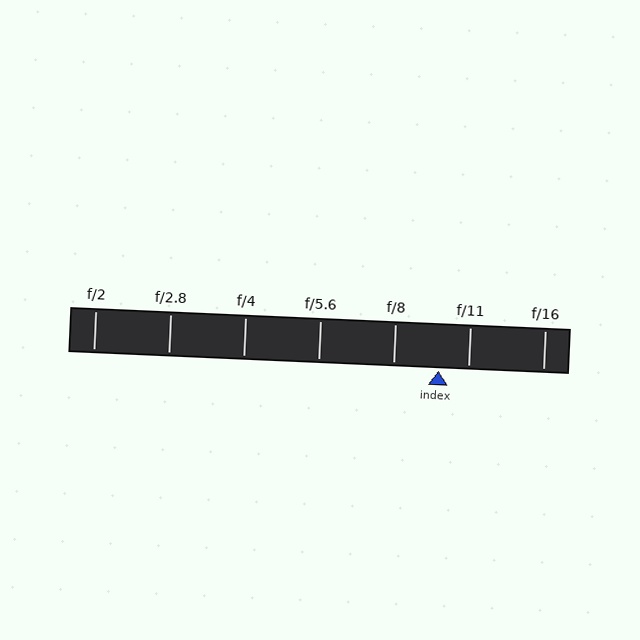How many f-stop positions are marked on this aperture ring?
There are 7 f-stop positions marked.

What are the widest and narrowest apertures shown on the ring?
The widest aperture shown is f/2 and the narrowest is f/16.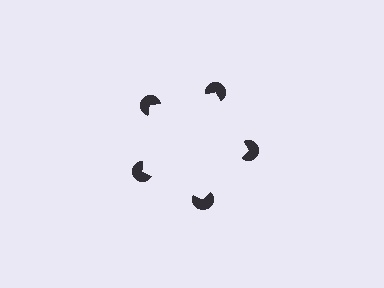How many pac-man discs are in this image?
There are 5 — one at each vertex of the illusory pentagon.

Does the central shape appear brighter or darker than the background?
It typically appears slightly brighter than the background, even though no actual brightness change is drawn.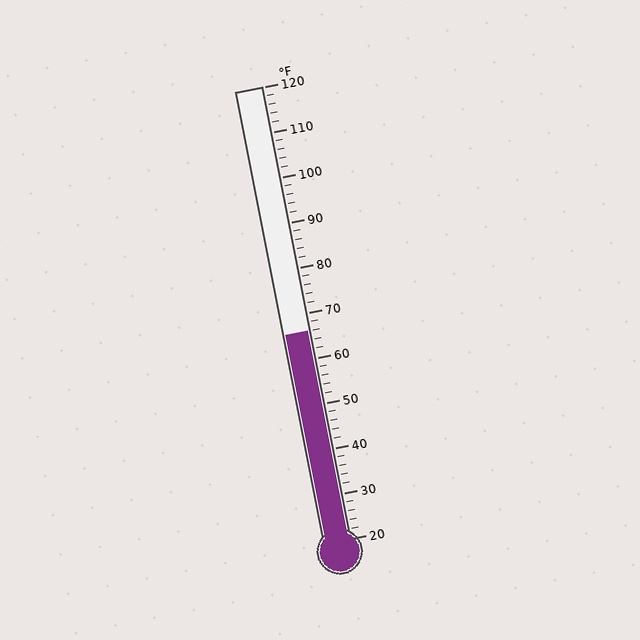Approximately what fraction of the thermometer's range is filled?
The thermometer is filled to approximately 45% of its range.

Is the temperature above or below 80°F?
The temperature is below 80°F.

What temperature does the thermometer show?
The thermometer shows approximately 66°F.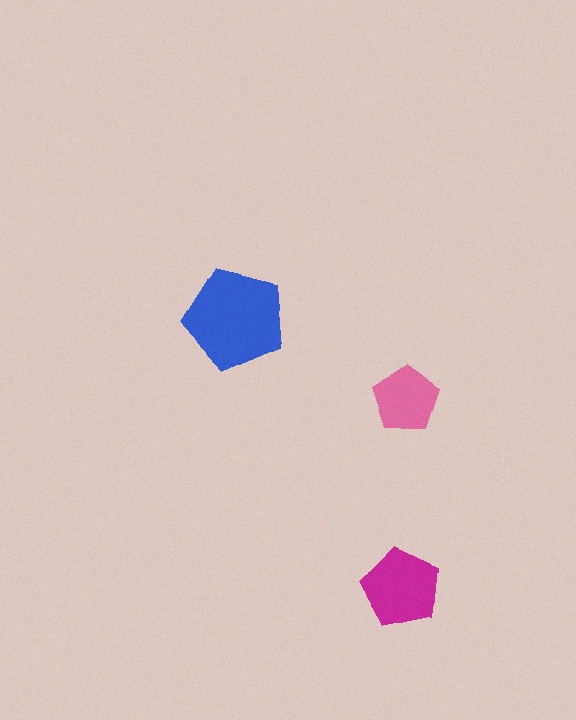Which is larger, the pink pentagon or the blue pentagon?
The blue one.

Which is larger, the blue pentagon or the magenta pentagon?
The blue one.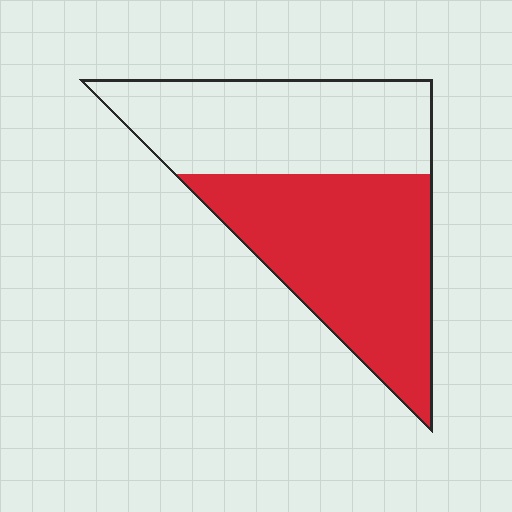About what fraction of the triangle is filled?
About one half (1/2).